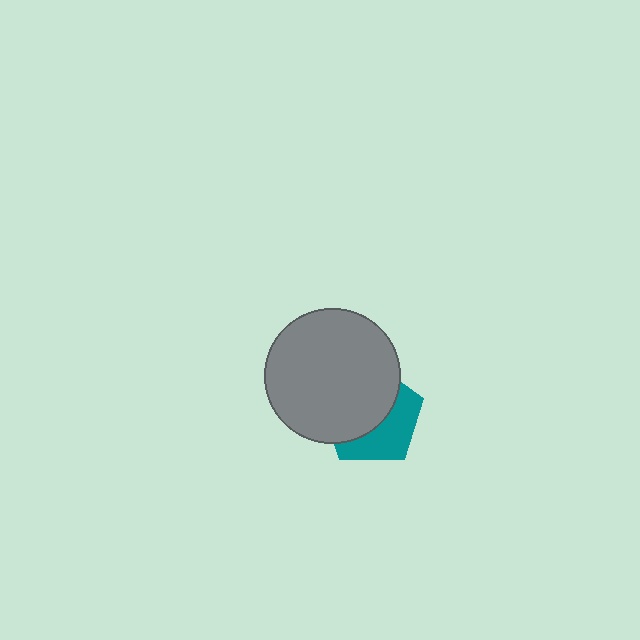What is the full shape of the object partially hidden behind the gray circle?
The partially hidden object is a teal pentagon.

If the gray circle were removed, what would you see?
You would see the complete teal pentagon.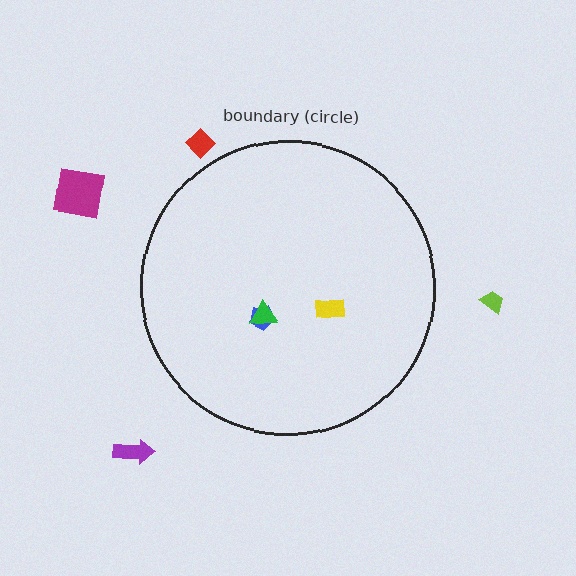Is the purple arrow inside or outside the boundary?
Outside.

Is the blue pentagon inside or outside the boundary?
Inside.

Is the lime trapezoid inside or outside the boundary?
Outside.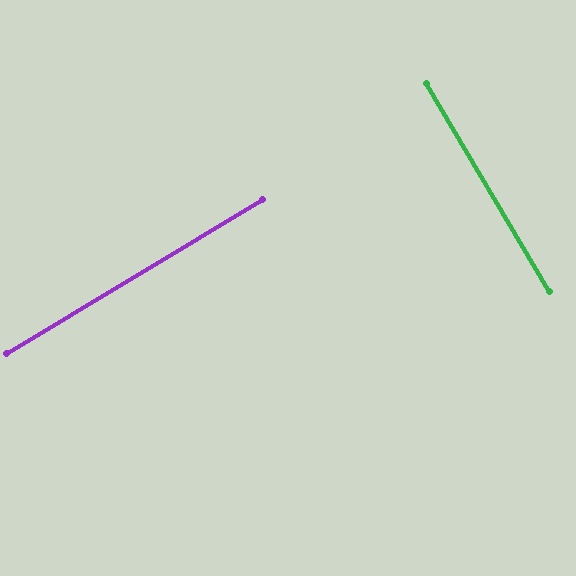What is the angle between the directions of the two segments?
Approximately 89 degrees.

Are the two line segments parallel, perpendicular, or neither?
Perpendicular — they meet at approximately 89°.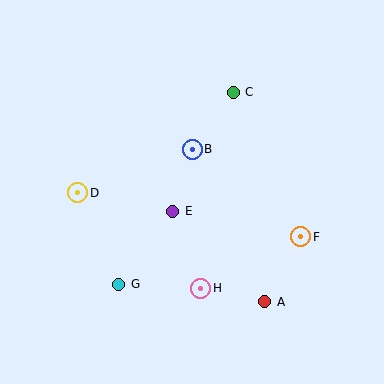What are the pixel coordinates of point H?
Point H is at (201, 288).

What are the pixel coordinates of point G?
Point G is at (119, 284).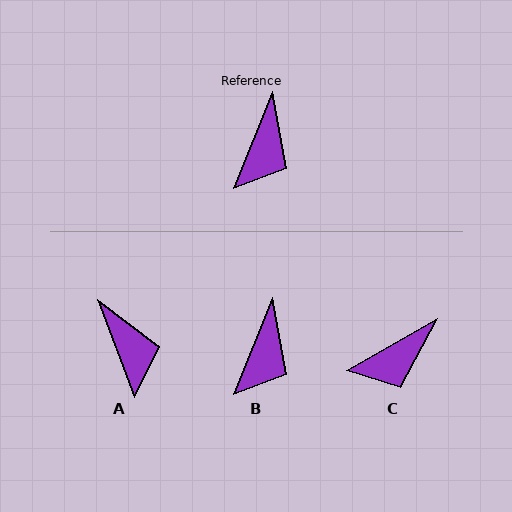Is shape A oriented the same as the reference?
No, it is off by about 43 degrees.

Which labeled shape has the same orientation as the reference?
B.